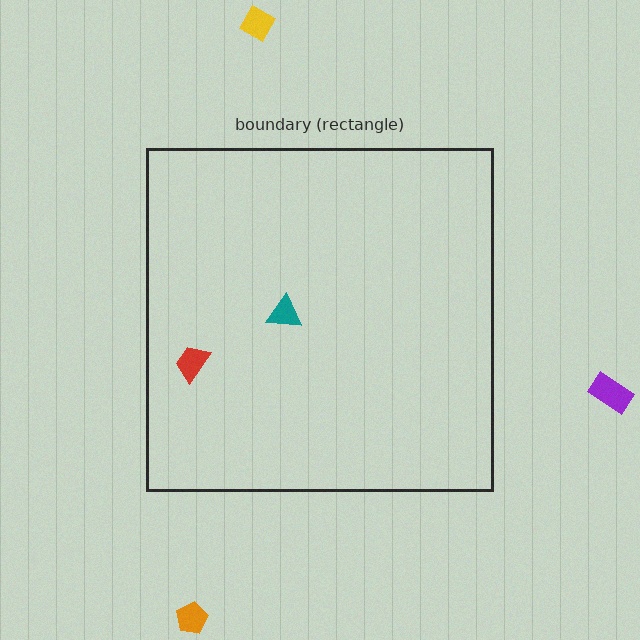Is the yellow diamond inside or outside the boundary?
Outside.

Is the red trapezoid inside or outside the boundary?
Inside.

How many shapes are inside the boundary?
2 inside, 3 outside.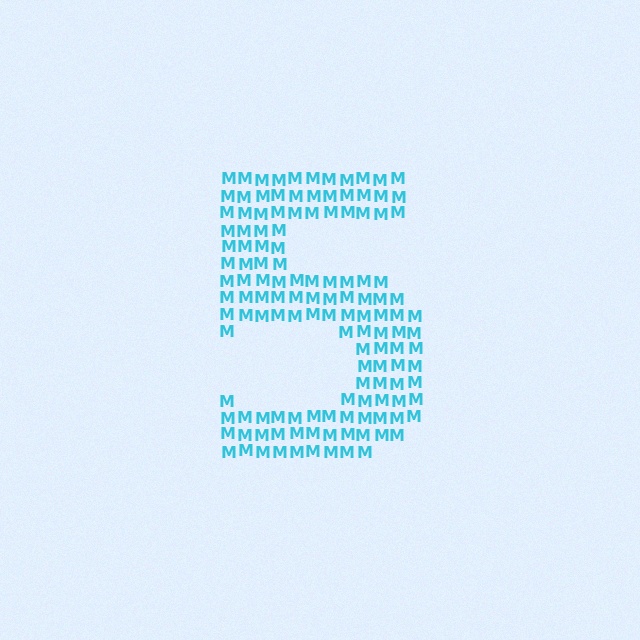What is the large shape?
The large shape is the digit 5.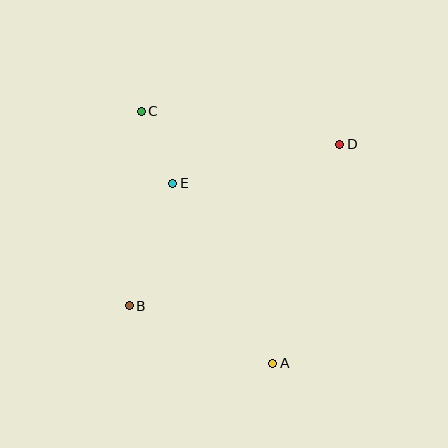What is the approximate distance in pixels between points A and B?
The distance between A and B is approximately 155 pixels.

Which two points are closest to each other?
Points C and E are closest to each other.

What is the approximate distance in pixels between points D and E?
The distance between D and E is approximately 171 pixels.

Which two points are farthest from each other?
Points A and C are farthest from each other.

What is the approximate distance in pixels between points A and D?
The distance between A and D is approximately 229 pixels.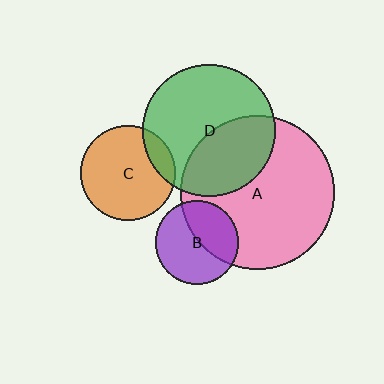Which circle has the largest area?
Circle A (pink).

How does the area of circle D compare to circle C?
Approximately 2.0 times.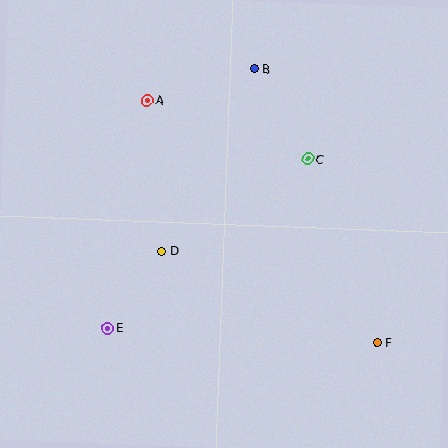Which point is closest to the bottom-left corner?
Point E is closest to the bottom-left corner.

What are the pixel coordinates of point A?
Point A is at (148, 100).